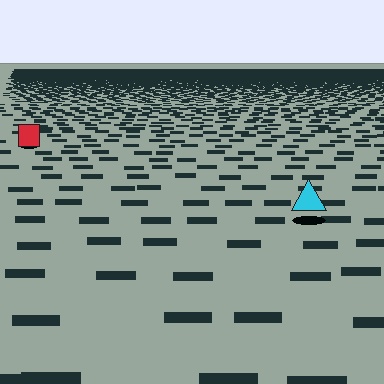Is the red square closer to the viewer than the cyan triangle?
No. The cyan triangle is closer — you can tell from the texture gradient: the ground texture is coarser near it.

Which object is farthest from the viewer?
The red square is farthest from the viewer. It appears smaller and the ground texture around it is denser.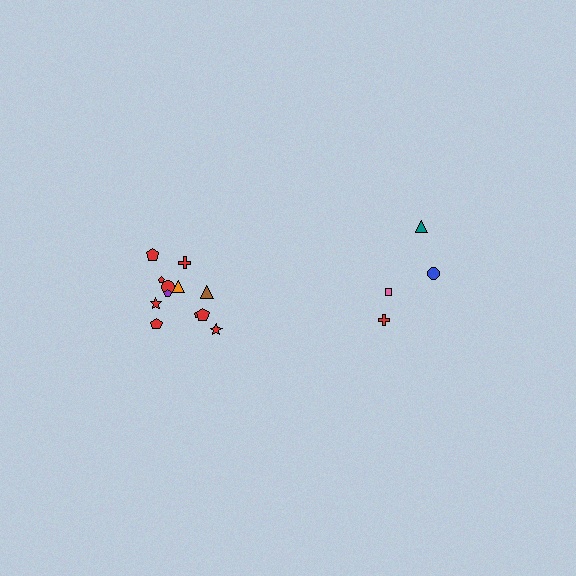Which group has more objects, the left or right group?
The left group.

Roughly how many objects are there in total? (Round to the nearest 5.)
Roughly 15 objects in total.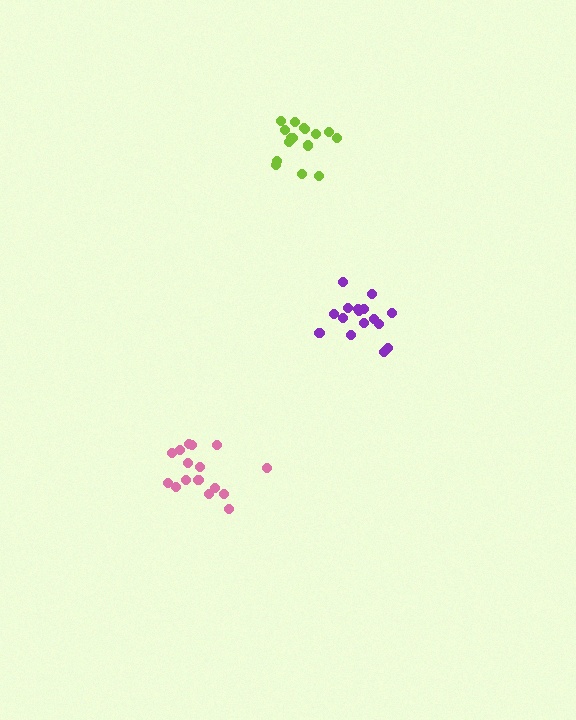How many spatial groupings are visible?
There are 3 spatial groupings.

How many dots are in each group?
Group 1: 16 dots, Group 2: 16 dots, Group 3: 17 dots (49 total).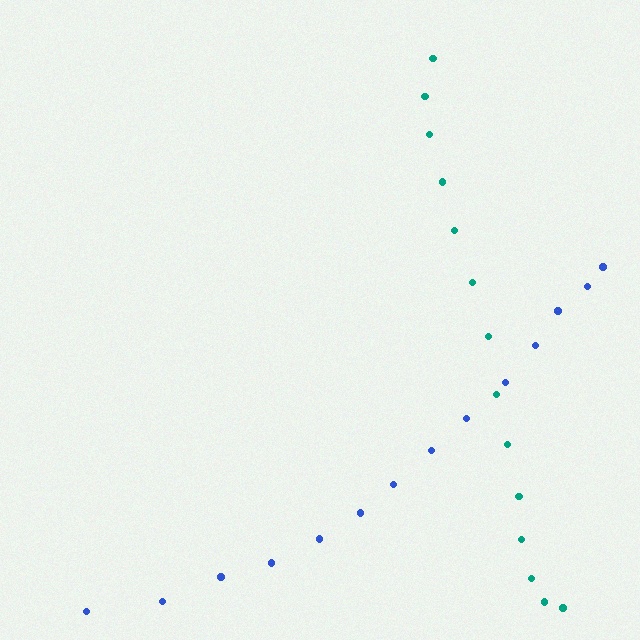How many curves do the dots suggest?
There are 2 distinct paths.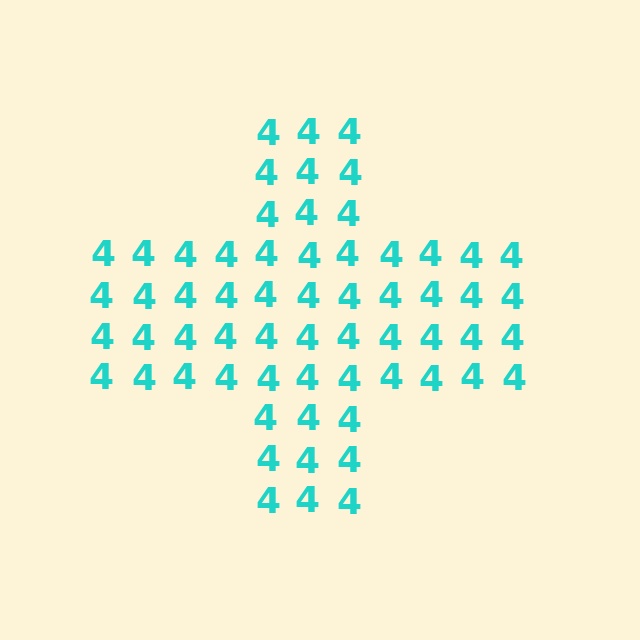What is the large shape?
The large shape is a cross.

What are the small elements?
The small elements are digit 4's.